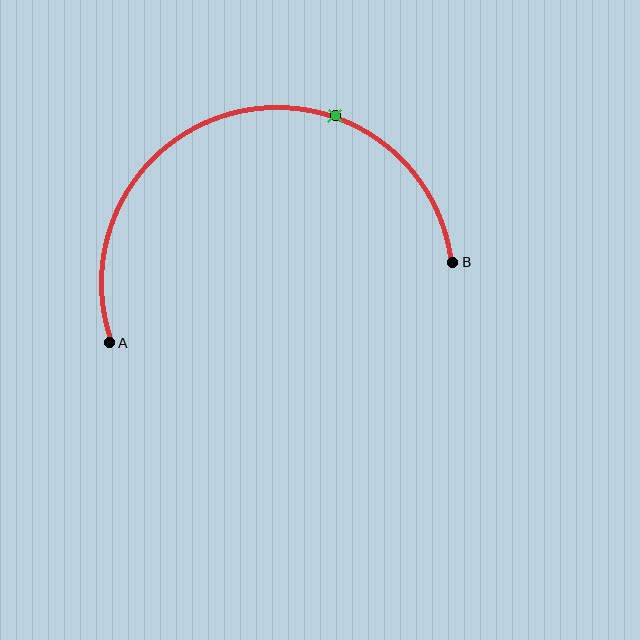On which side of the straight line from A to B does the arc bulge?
The arc bulges above the straight line connecting A and B.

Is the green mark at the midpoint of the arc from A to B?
No. The green mark lies on the arc but is closer to endpoint B. The arc midpoint would be at the point on the curve equidistant along the arc from both A and B.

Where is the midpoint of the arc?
The arc midpoint is the point on the curve farthest from the straight line joining A and B. It sits above that line.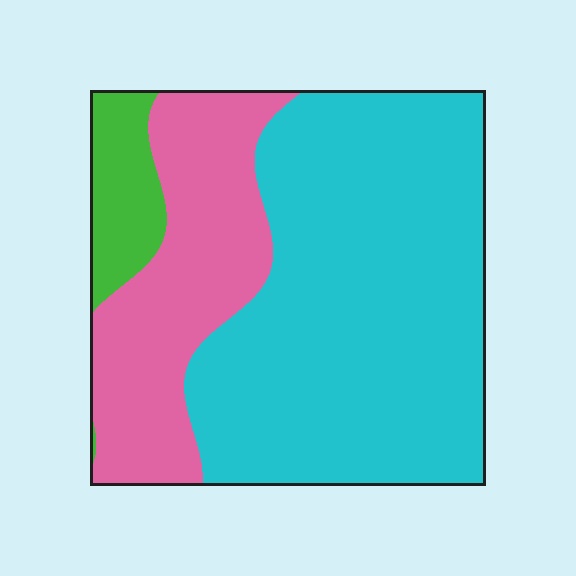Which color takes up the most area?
Cyan, at roughly 65%.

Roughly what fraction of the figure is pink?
Pink takes up between a sixth and a third of the figure.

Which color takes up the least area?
Green, at roughly 10%.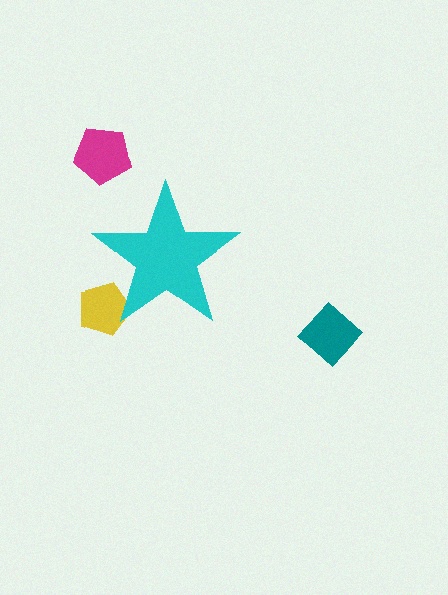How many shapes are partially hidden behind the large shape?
1 shape is partially hidden.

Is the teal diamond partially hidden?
No, the teal diamond is fully visible.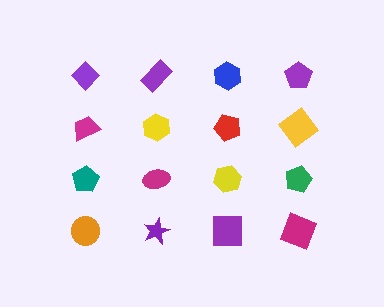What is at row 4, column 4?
A magenta square.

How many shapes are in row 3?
4 shapes.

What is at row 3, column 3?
A yellow hexagon.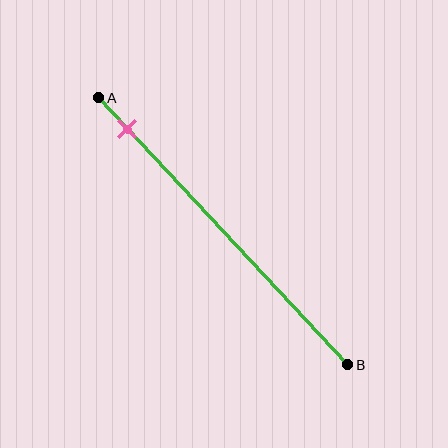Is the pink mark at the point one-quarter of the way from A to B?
No, the mark is at about 10% from A, not at the 25% one-quarter point.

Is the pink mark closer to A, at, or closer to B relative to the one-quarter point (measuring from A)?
The pink mark is closer to point A than the one-quarter point of segment AB.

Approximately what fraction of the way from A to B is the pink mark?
The pink mark is approximately 10% of the way from A to B.